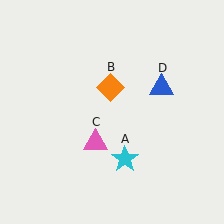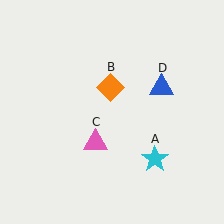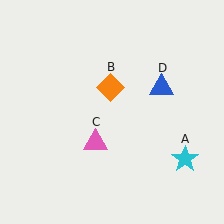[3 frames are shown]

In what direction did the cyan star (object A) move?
The cyan star (object A) moved right.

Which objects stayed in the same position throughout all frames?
Orange diamond (object B) and pink triangle (object C) and blue triangle (object D) remained stationary.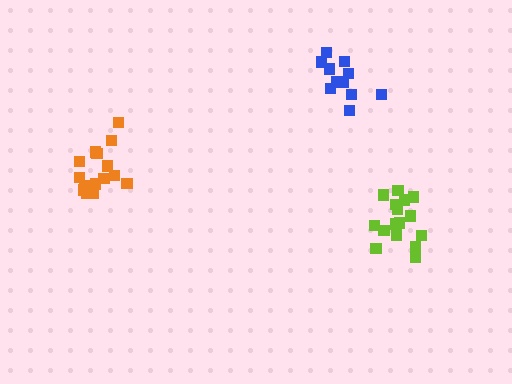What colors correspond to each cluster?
The clusters are colored: orange, lime, blue.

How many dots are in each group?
Group 1: 15 dots, Group 2: 16 dots, Group 3: 11 dots (42 total).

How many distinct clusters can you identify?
There are 3 distinct clusters.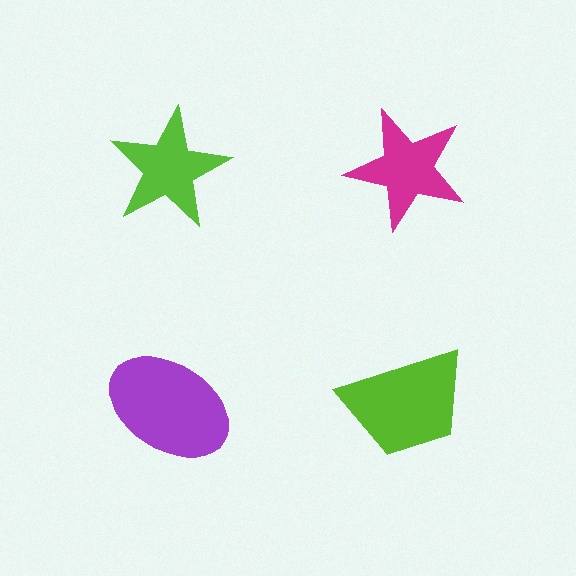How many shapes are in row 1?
2 shapes.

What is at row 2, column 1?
A purple ellipse.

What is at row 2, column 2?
A lime trapezoid.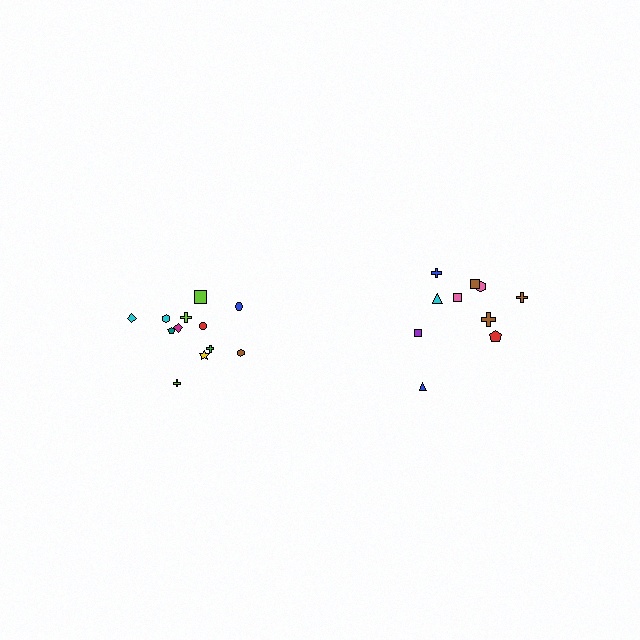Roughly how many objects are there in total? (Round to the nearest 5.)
Roughly 20 objects in total.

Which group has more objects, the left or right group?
The left group.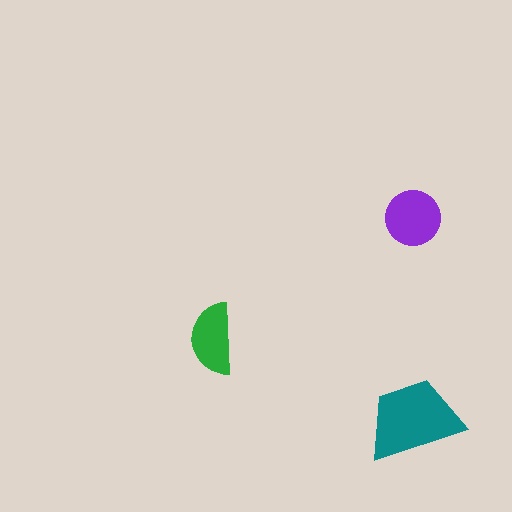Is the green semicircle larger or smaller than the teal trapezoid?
Smaller.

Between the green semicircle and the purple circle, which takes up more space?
The purple circle.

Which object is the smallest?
The green semicircle.